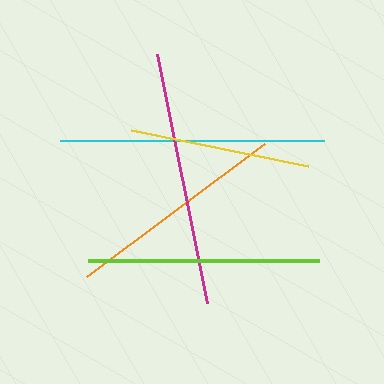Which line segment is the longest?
The cyan line is the longest at approximately 264 pixels.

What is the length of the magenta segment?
The magenta segment is approximately 254 pixels long.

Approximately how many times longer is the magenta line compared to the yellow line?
The magenta line is approximately 1.4 times the length of the yellow line.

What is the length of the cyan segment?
The cyan segment is approximately 264 pixels long.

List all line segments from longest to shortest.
From longest to shortest: cyan, magenta, lime, orange, yellow.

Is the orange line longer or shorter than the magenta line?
The magenta line is longer than the orange line.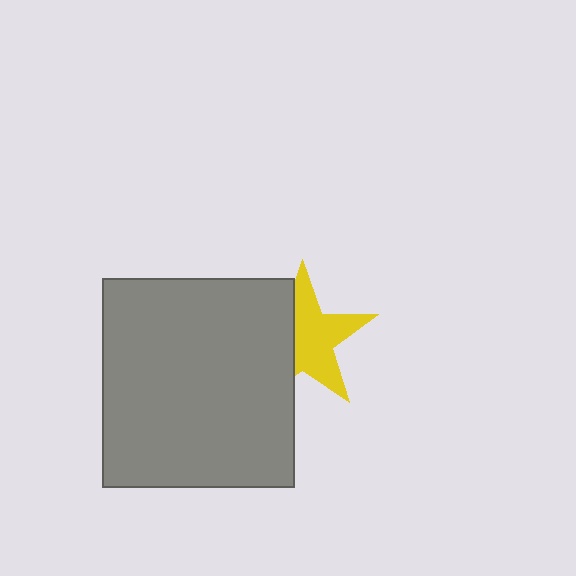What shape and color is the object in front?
The object in front is a gray rectangle.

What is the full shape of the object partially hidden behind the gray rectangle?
The partially hidden object is a yellow star.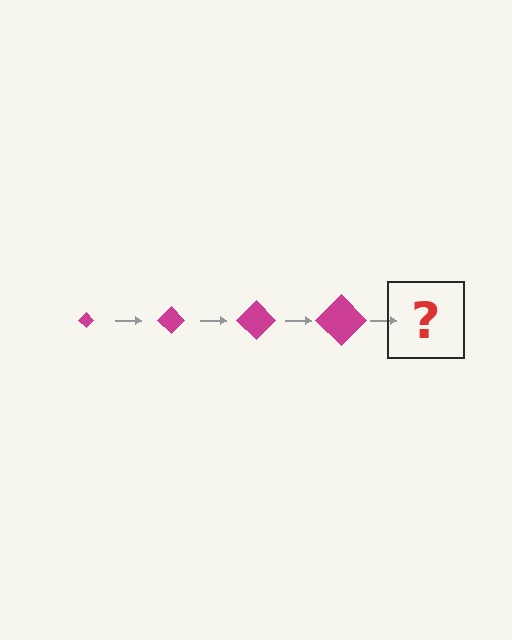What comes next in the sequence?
The next element should be a magenta diamond, larger than the previous one.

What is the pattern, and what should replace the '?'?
The pattern is that the diamond gets progressively larger each step. The '?' should be a magenta diamond, larger than the previous one.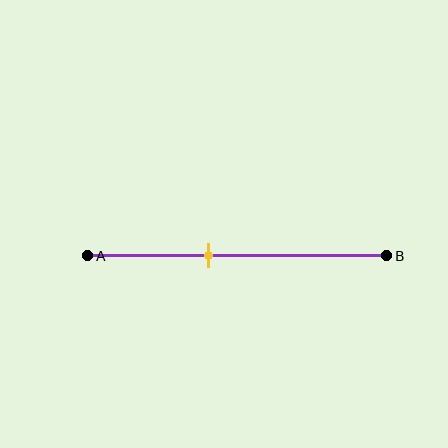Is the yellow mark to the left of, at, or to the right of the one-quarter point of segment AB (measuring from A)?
The yellow mark is to the right of the one-quarter point of segment AB.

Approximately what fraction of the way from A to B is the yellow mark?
The yellow mark is approximately 40% of the way from A to B.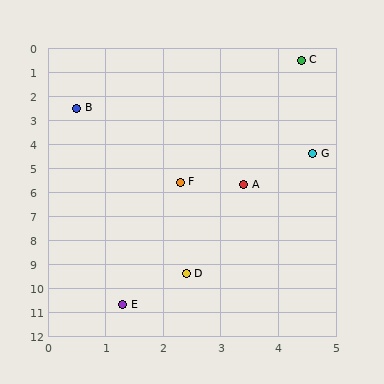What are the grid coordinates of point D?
Point D is at approximately (2.4, 9.4).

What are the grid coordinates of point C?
Point C is at approximately (4.4, 0.5).